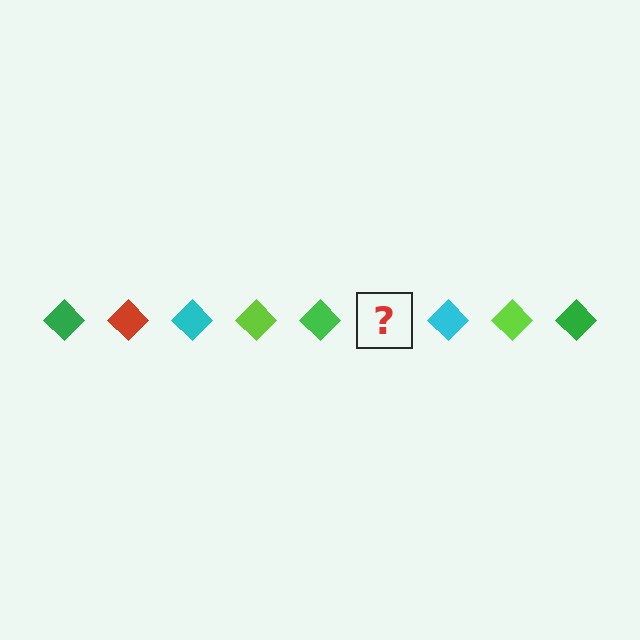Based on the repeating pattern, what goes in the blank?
The blank should be a red diamond.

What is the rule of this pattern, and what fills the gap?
The rule is that the pattern cycles through green, red, cyan, lime diamonds. The gap should be filled with a red diamond.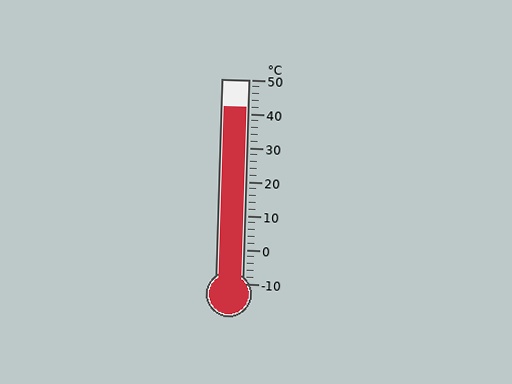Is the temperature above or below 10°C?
The temperature is above 10°C.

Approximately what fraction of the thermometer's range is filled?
The thermometer is filled to approximately 85% of its range.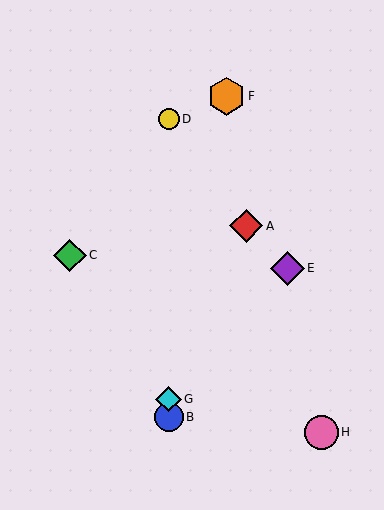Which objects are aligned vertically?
Objects B, D, G are aligned vertically.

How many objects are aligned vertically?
3 objects (B, D, G) are aligned vertically.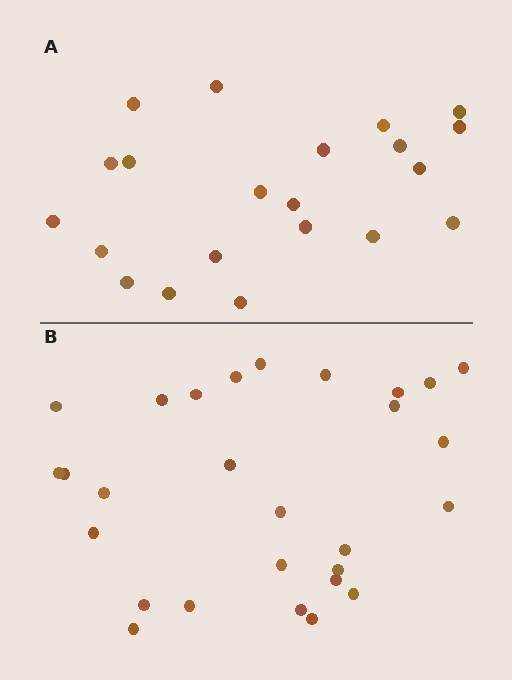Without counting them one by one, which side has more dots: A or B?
Region B (the bottom region) has more dots.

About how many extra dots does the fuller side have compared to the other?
Region B has roughly 8 or so more dots than region A.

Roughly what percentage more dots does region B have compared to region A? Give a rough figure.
About 35% more.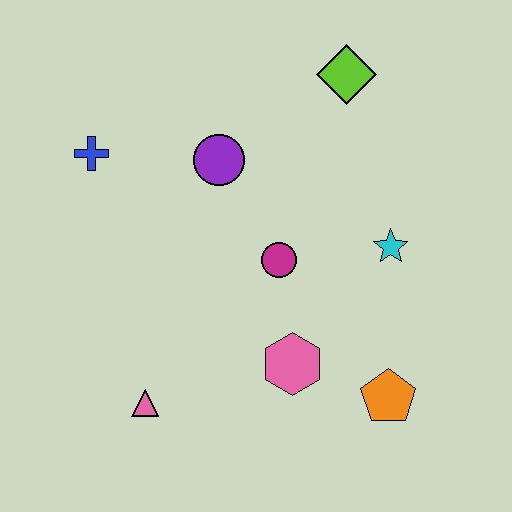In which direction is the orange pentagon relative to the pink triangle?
The orange pentagon is to the right of the pink triangle.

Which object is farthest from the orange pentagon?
The blue cross is farthest from the orange pentagon.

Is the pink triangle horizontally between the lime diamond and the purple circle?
No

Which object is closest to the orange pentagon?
The pink hexagon is closest to the orange pentagon.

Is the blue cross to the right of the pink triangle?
No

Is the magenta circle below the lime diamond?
Yes